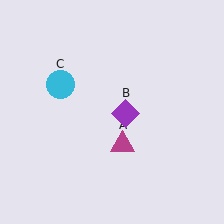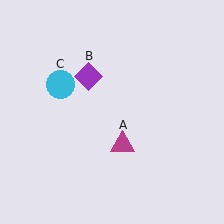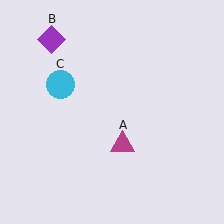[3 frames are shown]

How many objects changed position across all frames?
1 object changed position: purple diamond (object B).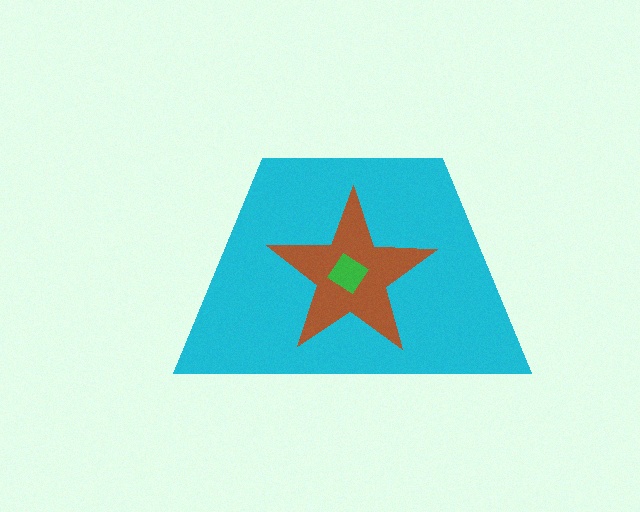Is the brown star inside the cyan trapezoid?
Yes.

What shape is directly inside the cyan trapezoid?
The brown star.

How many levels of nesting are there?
3.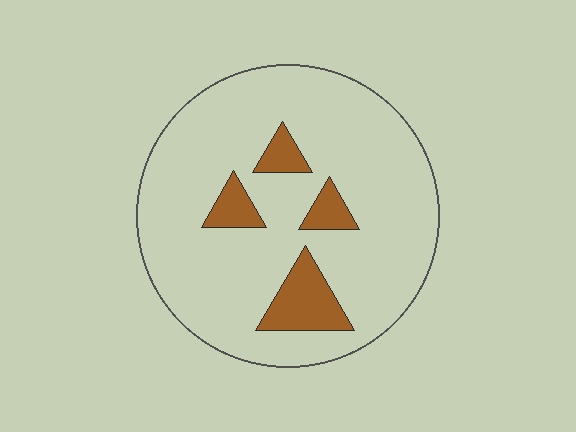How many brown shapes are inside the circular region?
4.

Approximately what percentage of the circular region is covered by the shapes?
Approximately 15%.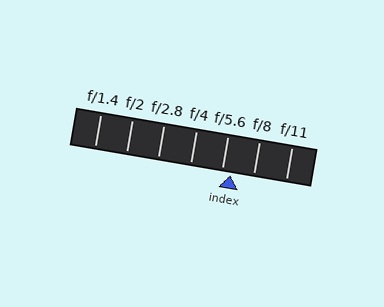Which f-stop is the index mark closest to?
The index mark is closest to f/5.6.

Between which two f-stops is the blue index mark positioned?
The index mark is between f/5.6 and f/8.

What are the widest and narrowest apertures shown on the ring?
The widest aperture shown is f/1.4 and the narrowest is f/11.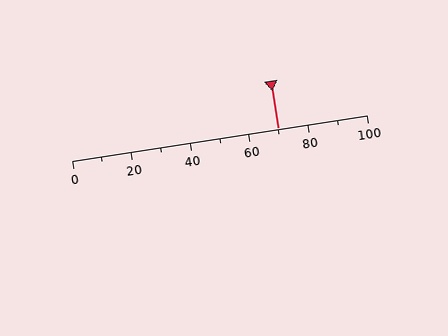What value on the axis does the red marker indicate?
The marker indicates approximately 70.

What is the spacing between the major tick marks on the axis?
The major ticks are spaced 20 apart.